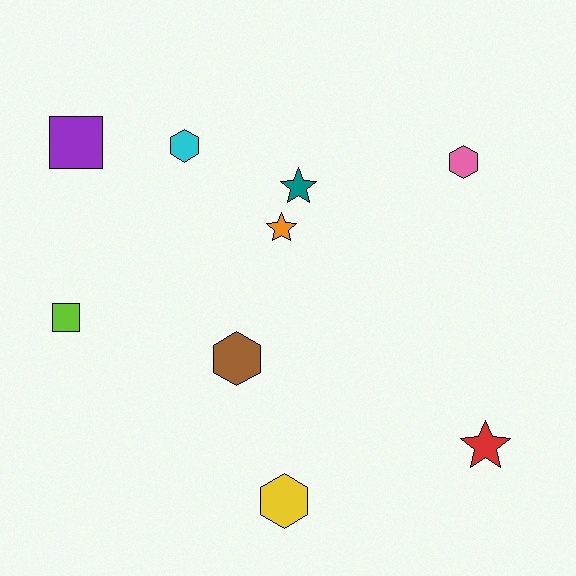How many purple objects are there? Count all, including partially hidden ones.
There is 1 purple object.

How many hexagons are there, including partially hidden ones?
There are 4 hexagons.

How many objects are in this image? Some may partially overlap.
There are 9 objects.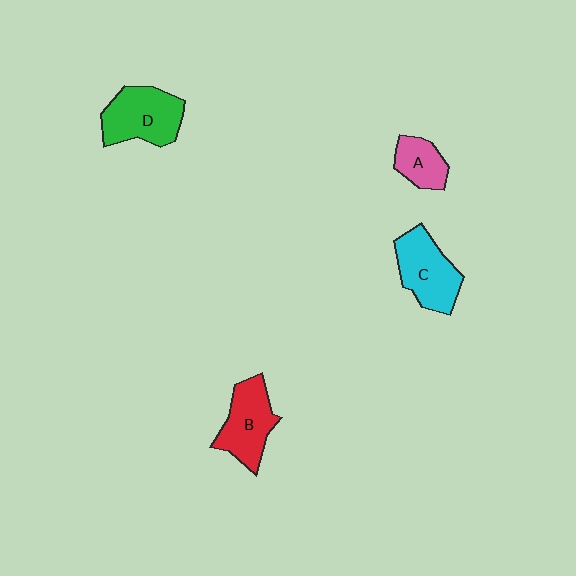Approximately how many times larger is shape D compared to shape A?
Approximately 1.8 times.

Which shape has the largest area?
Shape D (green).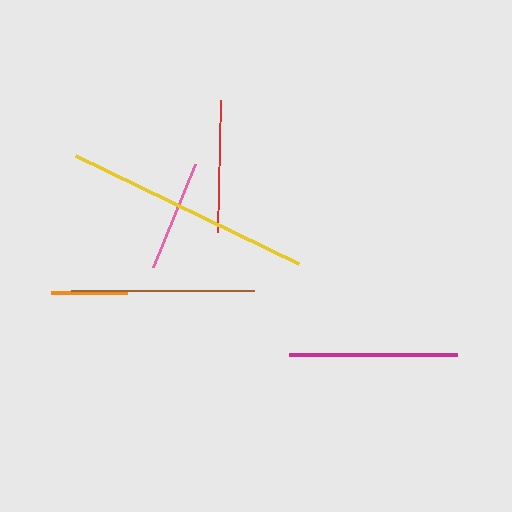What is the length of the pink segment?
The pink segment is approximately 111 pixels long.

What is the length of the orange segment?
The orange segment is approximately 76 pixels long.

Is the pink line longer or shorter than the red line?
The red line is longer than the pink line.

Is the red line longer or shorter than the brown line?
The brown line is longer than the red line.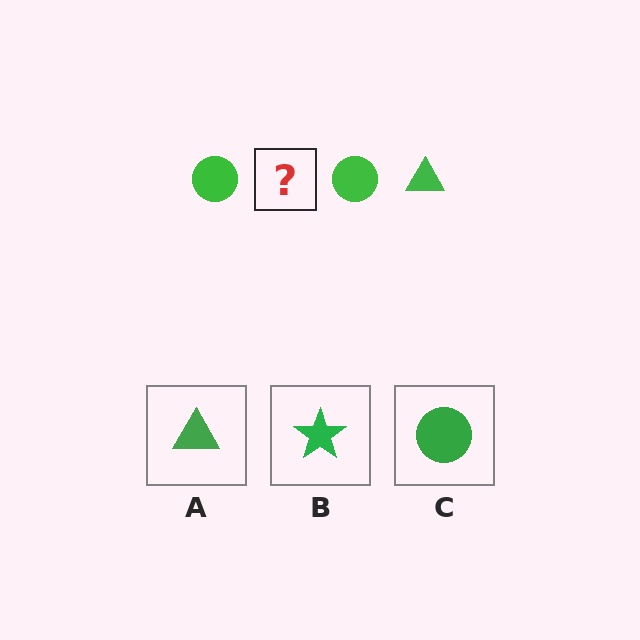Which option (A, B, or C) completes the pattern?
A.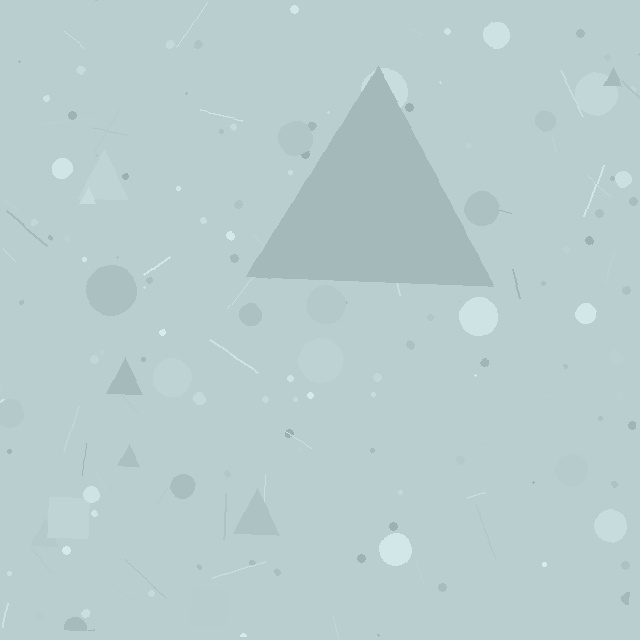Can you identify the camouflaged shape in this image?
The camouflaged shape is a triangle.